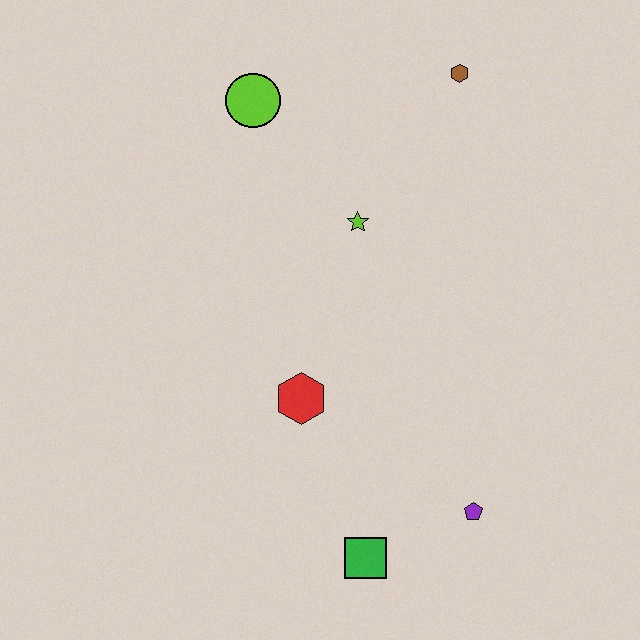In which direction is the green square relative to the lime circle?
The green square is below the lime circle.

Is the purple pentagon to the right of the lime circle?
Yes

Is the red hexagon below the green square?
No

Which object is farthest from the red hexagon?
The brown hexagon is farthest from the red hexagon.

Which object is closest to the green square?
The purple pentagon is closest to the green square.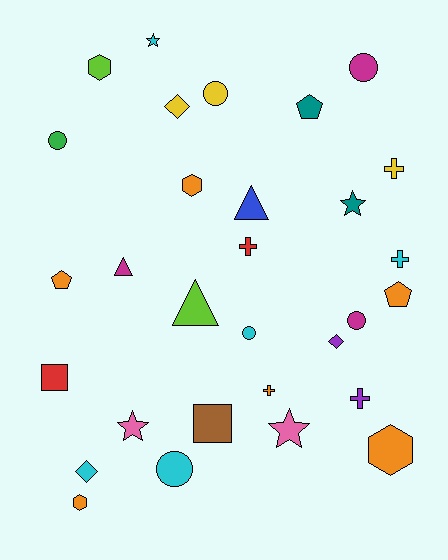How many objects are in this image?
There are 30 objects.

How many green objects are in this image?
There is 1 green object.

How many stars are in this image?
There are 4 stars.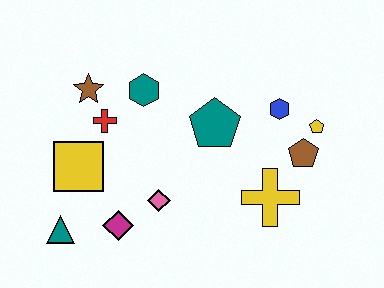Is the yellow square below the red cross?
Yes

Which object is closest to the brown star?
The red cross is closest to the brown star.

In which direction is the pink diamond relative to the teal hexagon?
The pink diamond is below the teal hexagon.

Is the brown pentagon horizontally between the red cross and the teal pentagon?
No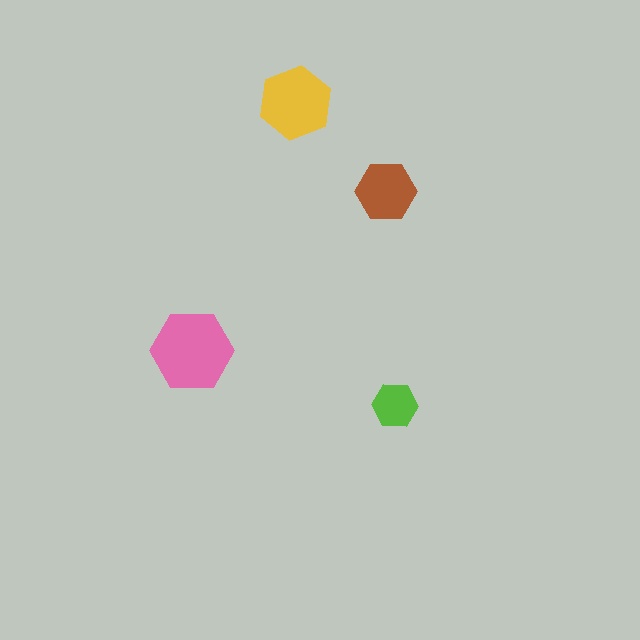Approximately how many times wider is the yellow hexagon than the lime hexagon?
About 1.5 times wider.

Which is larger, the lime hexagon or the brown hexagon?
The brown one.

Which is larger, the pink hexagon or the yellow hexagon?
The pink one.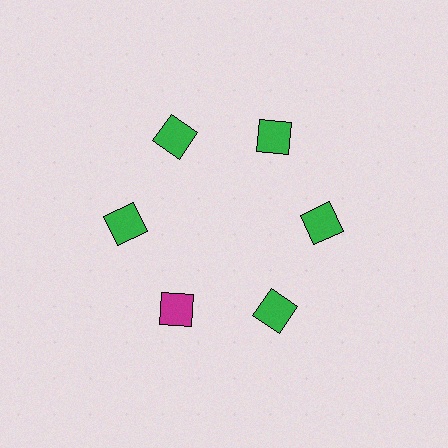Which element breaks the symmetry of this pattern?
The magenta diamond at roughly the 7 o'clock position breaks the symmetry. All other shapes are green diamonds.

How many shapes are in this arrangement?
There are 6 shapes arranged in a ring pattern.